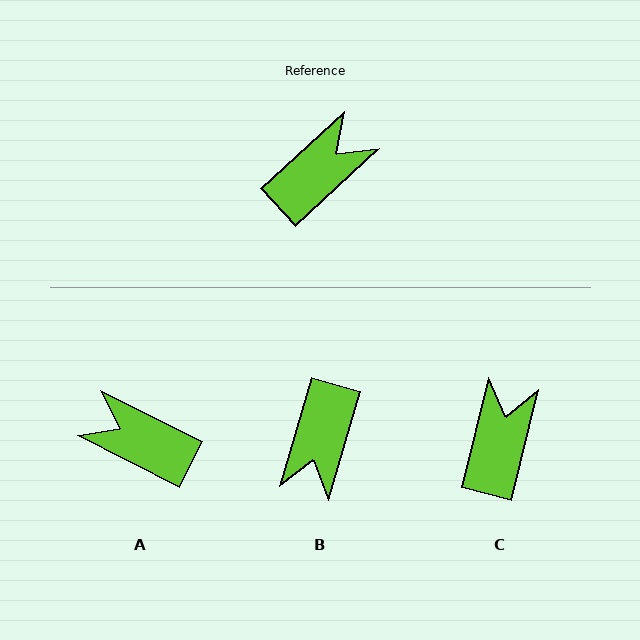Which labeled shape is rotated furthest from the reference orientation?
B, about 149 degrees away.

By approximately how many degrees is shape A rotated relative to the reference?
Approximately 110 degrees counter-clockwise.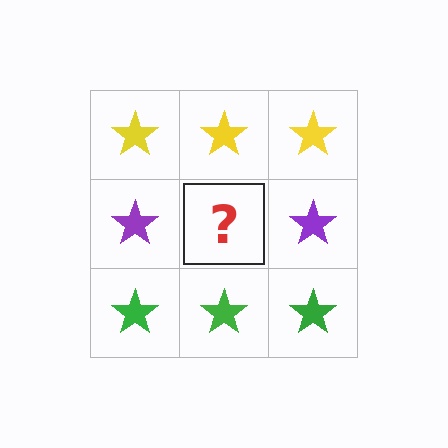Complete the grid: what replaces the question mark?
The question mark should be replaced with a purple star.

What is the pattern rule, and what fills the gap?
The rule is that each row has a consistent color. The gap should be filled with a purple star.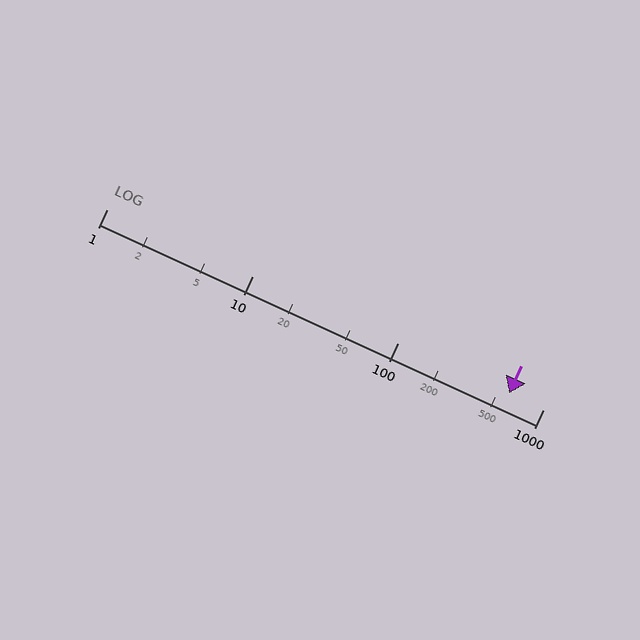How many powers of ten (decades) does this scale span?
The scale spans 3 decades, from 1 to 1000.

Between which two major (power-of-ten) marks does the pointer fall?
The pointer is between 100 and 1000.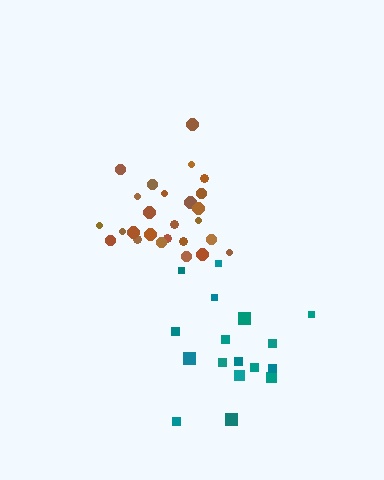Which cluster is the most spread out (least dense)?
Teal.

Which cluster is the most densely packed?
Brown.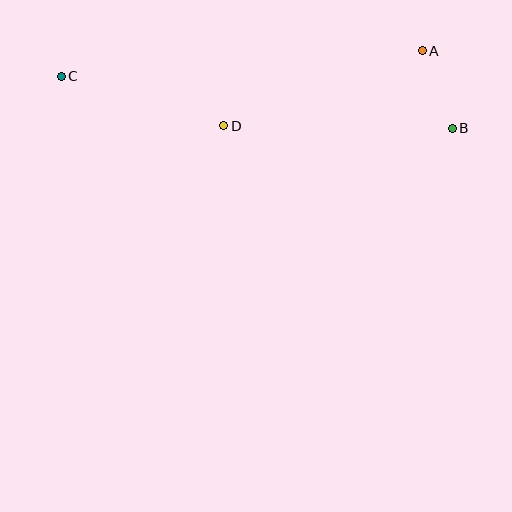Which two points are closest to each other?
Points A and B are closest to each other.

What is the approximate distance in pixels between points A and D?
The distance between A and D is approximately 213 pixels.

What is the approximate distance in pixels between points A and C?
The distance between A and C is approximately 362 pixels.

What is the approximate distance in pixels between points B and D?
The distance between B and D is approximately 229 pixels.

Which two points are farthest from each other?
Points B and C are farthest from each other.